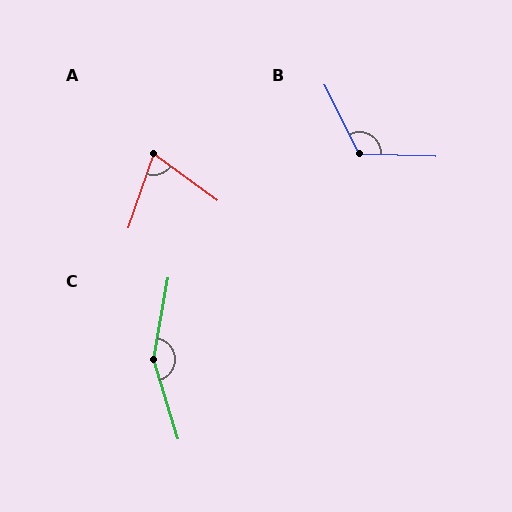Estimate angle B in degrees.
Approximately 118 degrees.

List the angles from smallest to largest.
A (73°), B (118°), C (153°).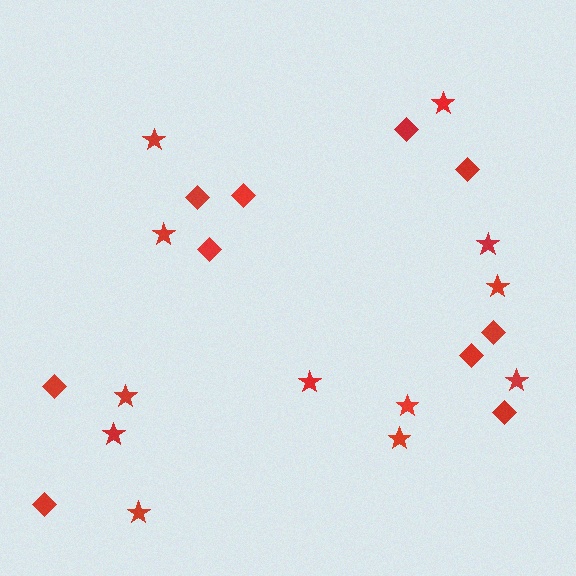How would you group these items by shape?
There are 2 groups: one group of diamonds (10) and one group of stars (12).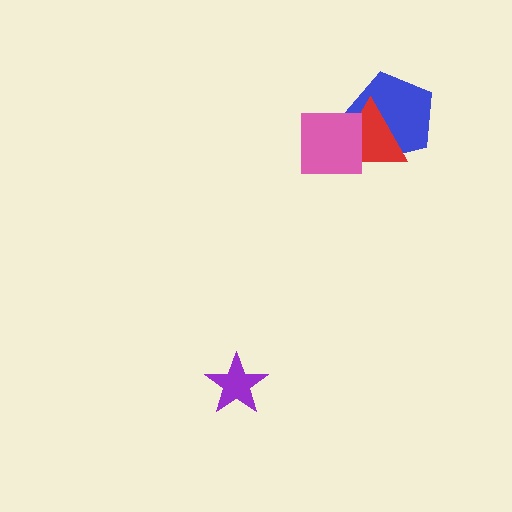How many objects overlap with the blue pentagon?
2 objects overlap with the blue pentagon.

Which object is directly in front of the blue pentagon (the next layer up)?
The red triangle is directly in front of the blue pentagon.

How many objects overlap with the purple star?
0 objects overlap with the purple star.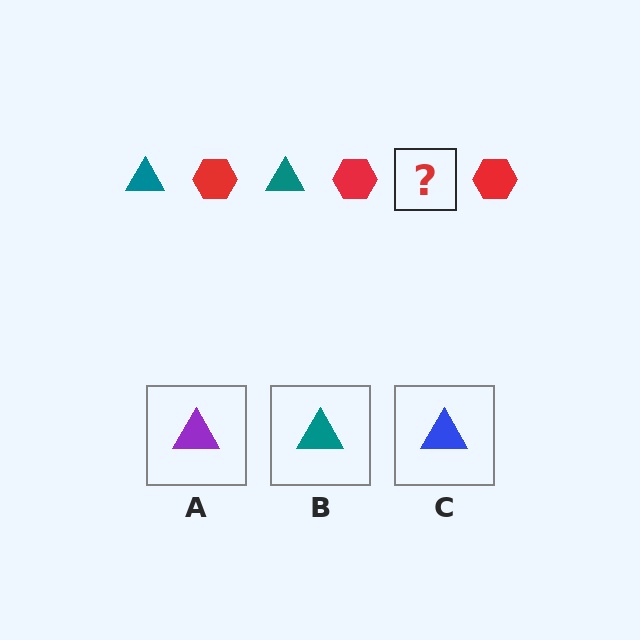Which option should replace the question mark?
Option B.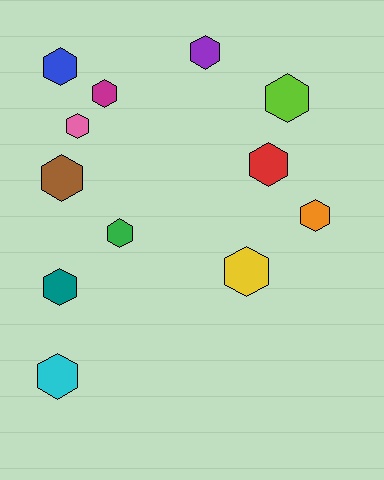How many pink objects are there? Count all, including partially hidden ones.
There is 1 pink object.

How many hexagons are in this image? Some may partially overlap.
There are 12 hexagons.